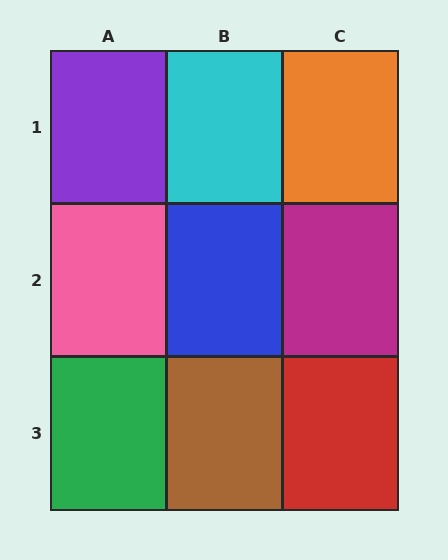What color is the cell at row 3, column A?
Green.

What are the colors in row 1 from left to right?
Purple, cyan, orange.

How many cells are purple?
1 cell is purple.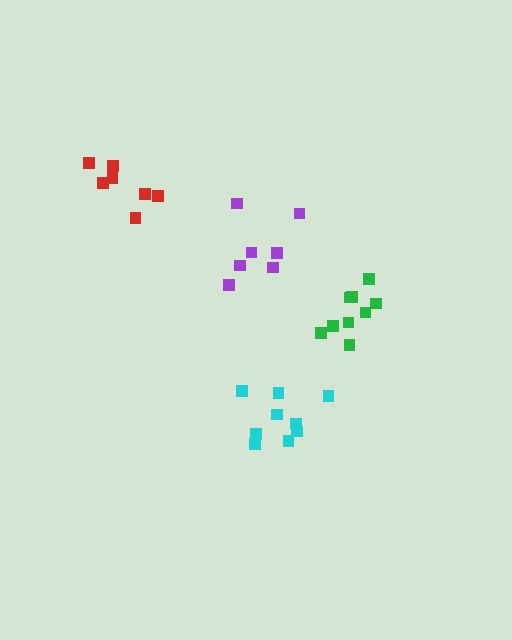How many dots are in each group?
Group 1: 7 dots, Group 2: 9 dots, Group 3: 7 dots, Group 4: 9 dots (32 total).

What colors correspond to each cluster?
The clusters are colored: red, green, purple, cyan.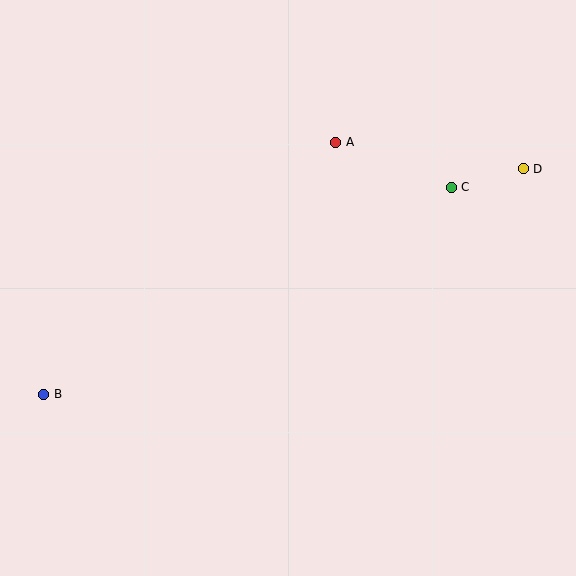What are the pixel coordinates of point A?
Point A is at (336, 142).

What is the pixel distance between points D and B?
The distance between D and B is 530 pixels.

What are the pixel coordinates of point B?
Point B is at (44, 394).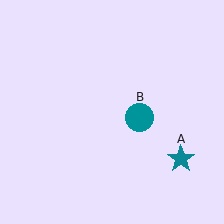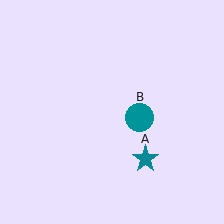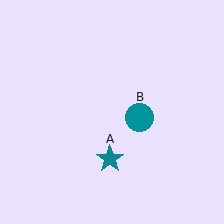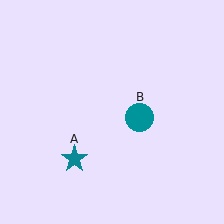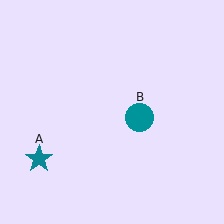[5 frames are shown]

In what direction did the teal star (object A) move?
The teal star (object A) moved left.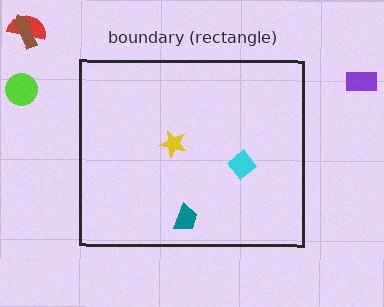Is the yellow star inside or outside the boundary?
Inside.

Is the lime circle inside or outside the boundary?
Outside.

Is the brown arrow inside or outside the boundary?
Outside.